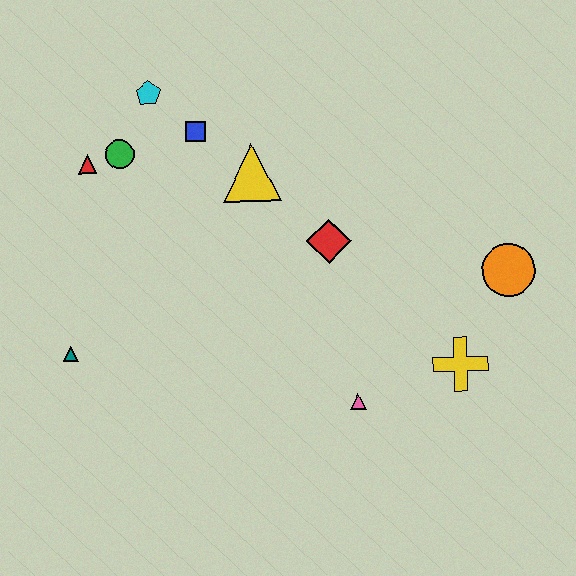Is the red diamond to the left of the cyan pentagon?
No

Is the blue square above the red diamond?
Yes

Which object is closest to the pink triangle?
The yellow cross is closest to the pink triangle.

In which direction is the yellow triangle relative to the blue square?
The yellow triangle is to the right of the blue square.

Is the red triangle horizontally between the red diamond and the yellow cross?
No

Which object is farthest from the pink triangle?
The cyan pentagon is farthest from the pink triangle.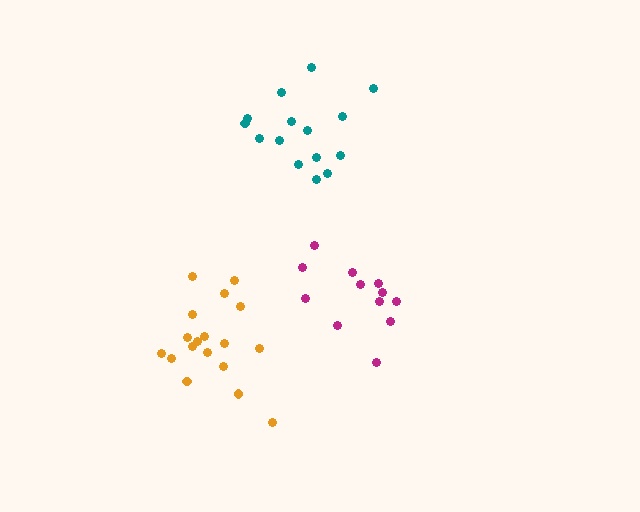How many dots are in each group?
Group 1: 12 dots, Group 2: 15 dots, Group 3: 18 dots (45 total).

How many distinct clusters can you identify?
There are 3 distinct clusters.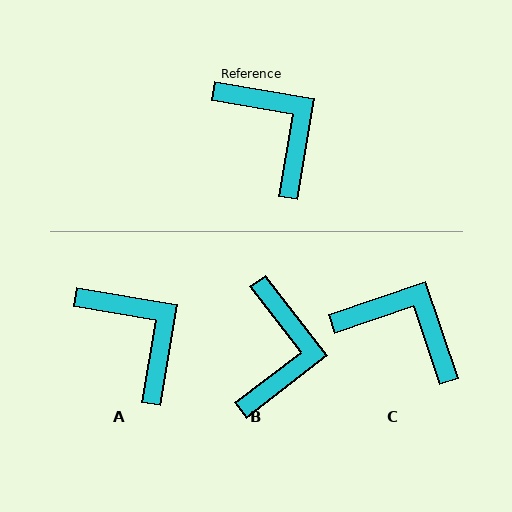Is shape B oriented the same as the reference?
No, it is off by about 43 degrees.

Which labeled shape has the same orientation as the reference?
A.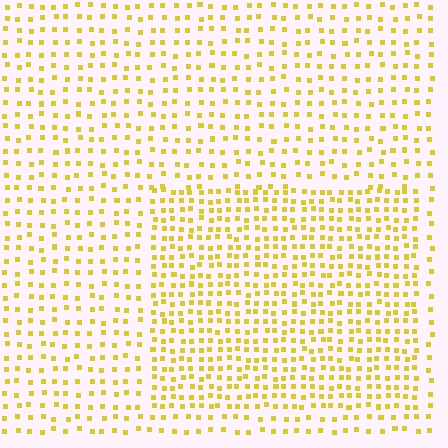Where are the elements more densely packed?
The elements are more densely packed inside the rectangle boundary.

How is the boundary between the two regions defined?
The boundary is defined by a change in element density (approximately 1.7x ratio). All elements are the same color, size, and shape.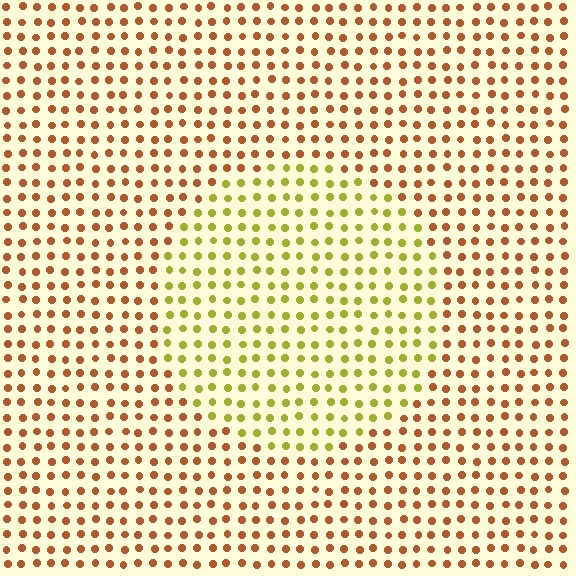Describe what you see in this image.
The image is filled with small brown elements in a uniform arrangement. A circle-shaped region is visible where the elements are tinted to a slightly different hue, forming a subtle color boundary.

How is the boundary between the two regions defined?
The boundary is defined purely by a slight shift in hue (about 48 degrees). Spacing, size, and orientation are identical on both sides.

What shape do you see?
I see a circle.